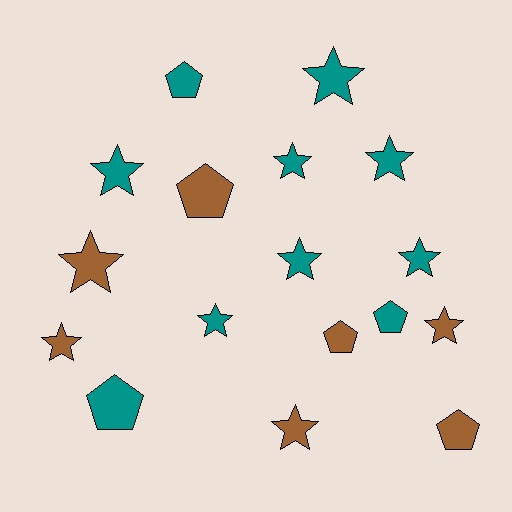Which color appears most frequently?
Teal, with 10 objects.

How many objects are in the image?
There are 17 objects.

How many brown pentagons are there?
There are 3 brown pentagons.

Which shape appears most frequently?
Star, with 11 objects.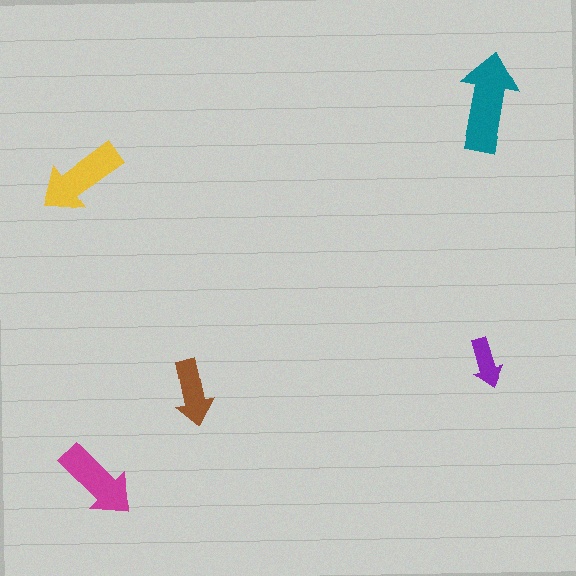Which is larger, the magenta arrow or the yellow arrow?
The yellow one.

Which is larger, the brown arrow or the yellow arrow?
The yellow one.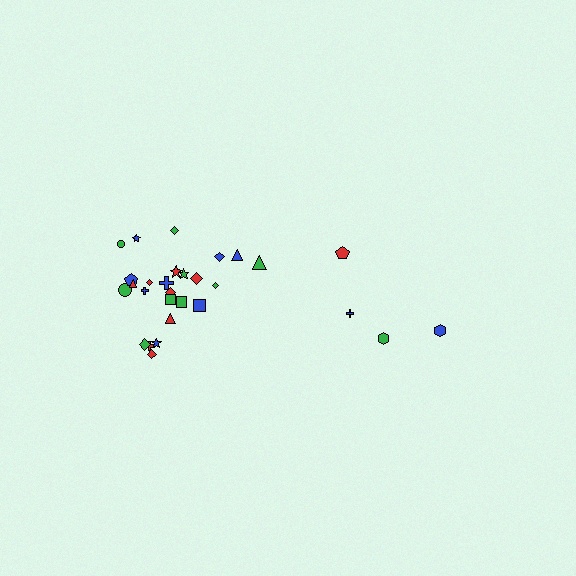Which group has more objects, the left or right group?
The left group.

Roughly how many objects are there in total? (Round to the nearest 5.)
Roughly 30 objects in total.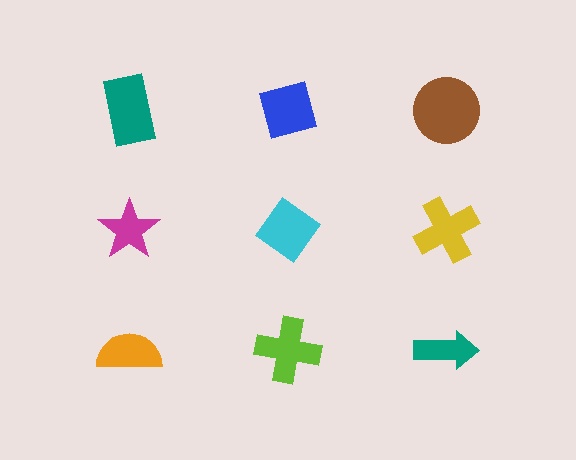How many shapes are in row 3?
3 shapes.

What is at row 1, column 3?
A brown circle.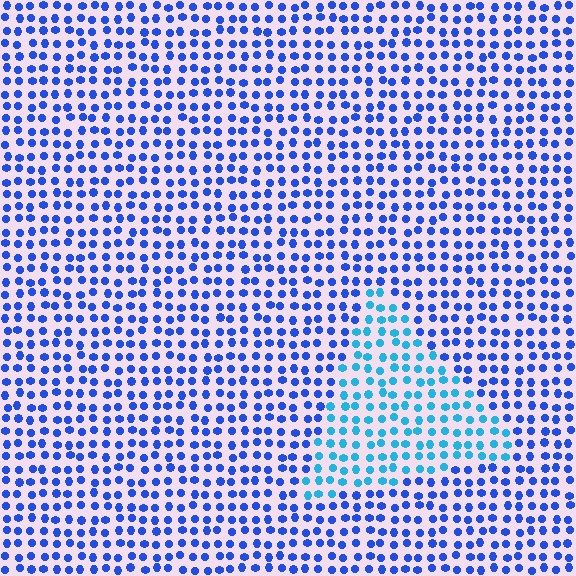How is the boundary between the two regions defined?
The boundary is defined purely by a slight shift in hue (about 33 degrees). Spacing, size, and orientation are identical on both sides.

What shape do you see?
I see a triangle.